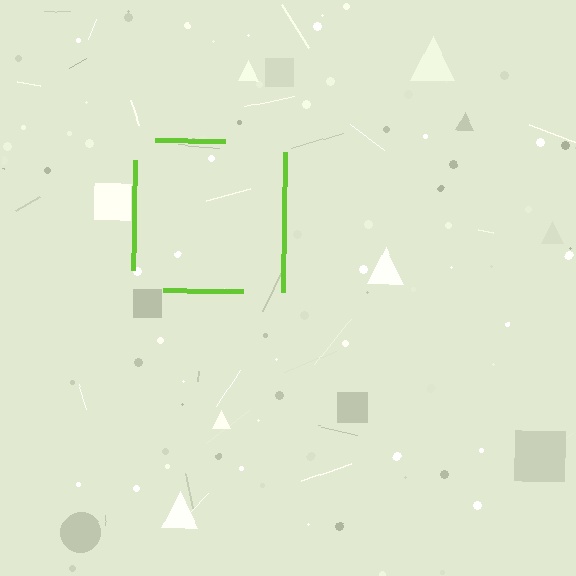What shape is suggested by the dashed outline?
The dashed outline suggests a square.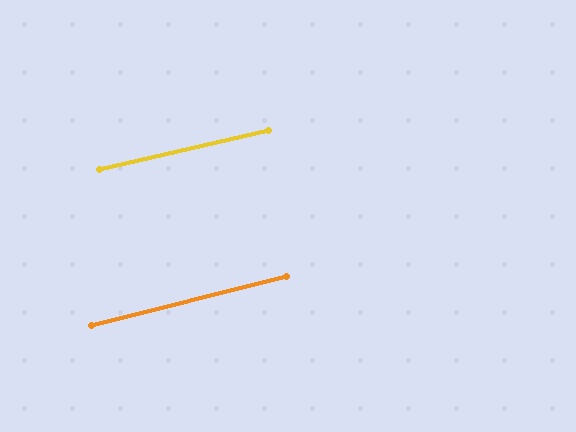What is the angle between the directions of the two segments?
Approximately 1 degree.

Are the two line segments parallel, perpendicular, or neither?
Parallel — their directions differ by only 1.3°.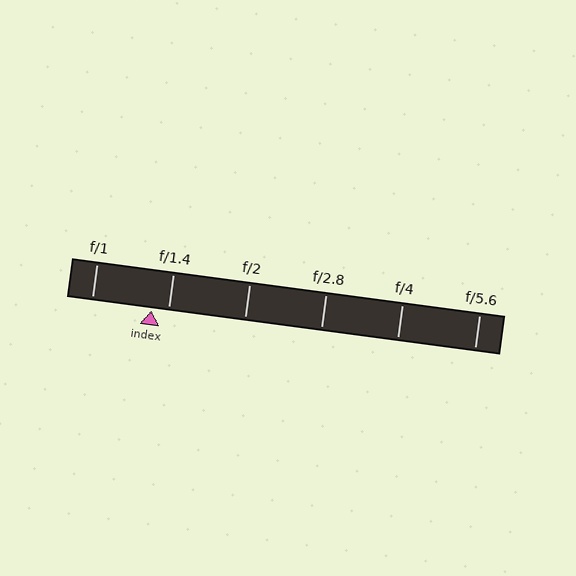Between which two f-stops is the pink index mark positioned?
The index mark is between f/1 and f/1.4.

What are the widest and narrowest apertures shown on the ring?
The widest aperture shown is f/1 and the narrowest is f/5.6.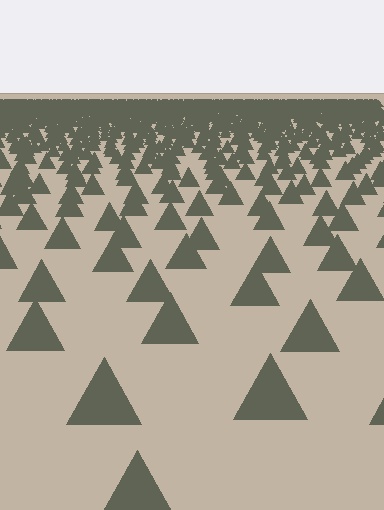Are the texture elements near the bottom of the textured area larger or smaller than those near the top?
Larger. Near the bottom, elements are closer to the viewer and appear at a bigger on-screen size.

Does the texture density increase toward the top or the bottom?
Density increases toward the top.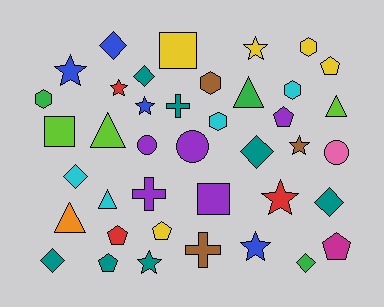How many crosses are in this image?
There are 3 crosses.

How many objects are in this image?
There are 40 objects.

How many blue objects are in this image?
There are 4 blue objects.